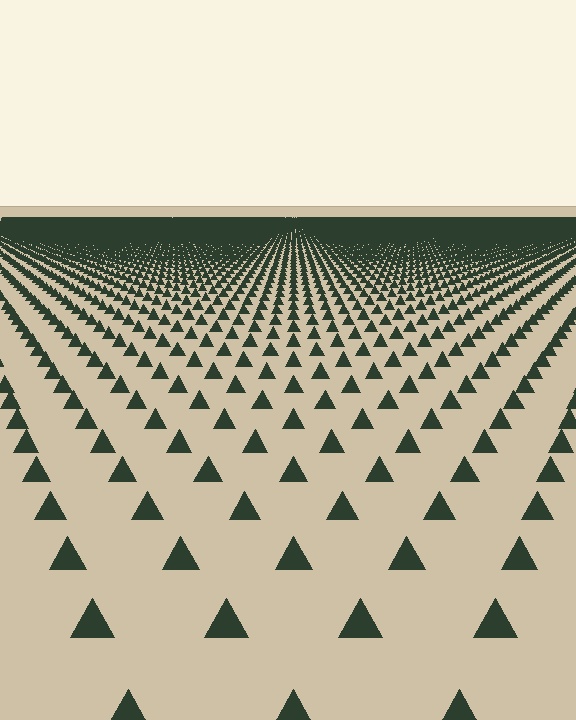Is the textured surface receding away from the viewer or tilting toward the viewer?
The surface is receding away from the viewer. Texture elements get smaller and denser toward the top.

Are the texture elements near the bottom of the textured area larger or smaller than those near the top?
Larger. Near the bottom, elements are closer to the viewer and appear at a bigger on-screen size.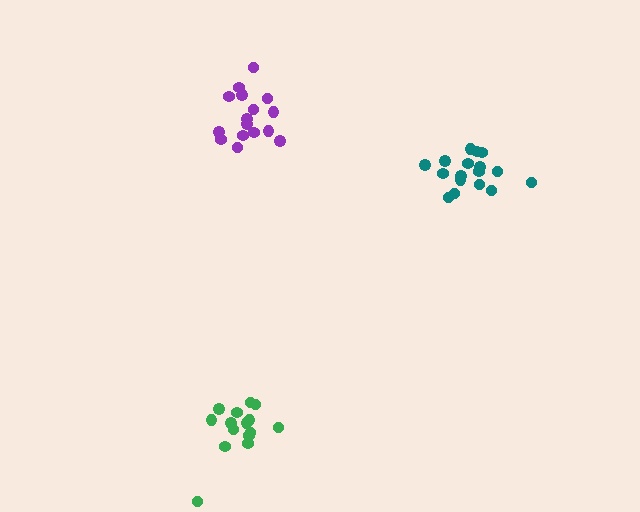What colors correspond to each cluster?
The clusters are colored: teal, green, purple.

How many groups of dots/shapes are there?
There are 3 groups.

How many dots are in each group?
Group 1: 17 dots, Group 2: 15 dots, Group 3: 16 dots (48 total).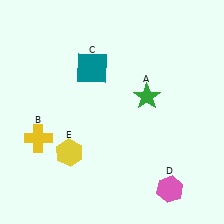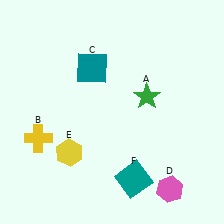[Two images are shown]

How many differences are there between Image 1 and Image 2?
There is 1 difference between the two images.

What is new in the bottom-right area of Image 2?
A teal square (F) was added in the bottom-right area of Image 2.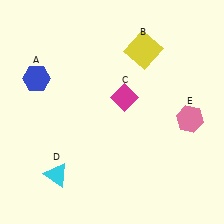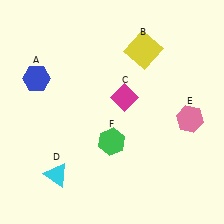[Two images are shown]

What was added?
A green hexagon (F) was added in Image 2.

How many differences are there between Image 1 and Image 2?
There is 1 difference between the two images.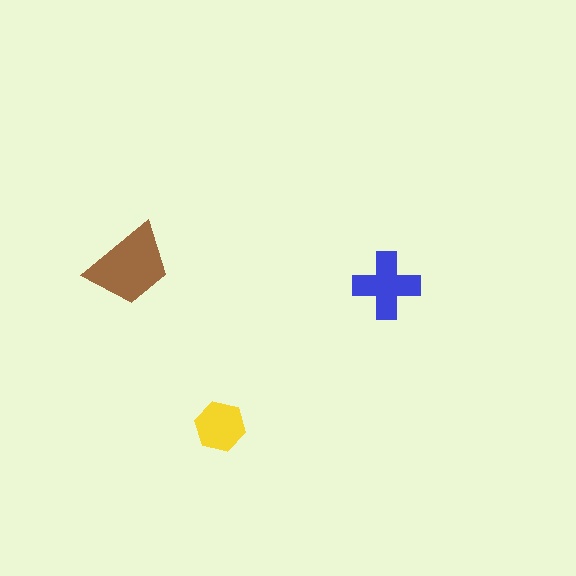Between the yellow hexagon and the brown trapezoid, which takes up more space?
The brown trapezoid.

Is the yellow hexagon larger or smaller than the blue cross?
Smaller.